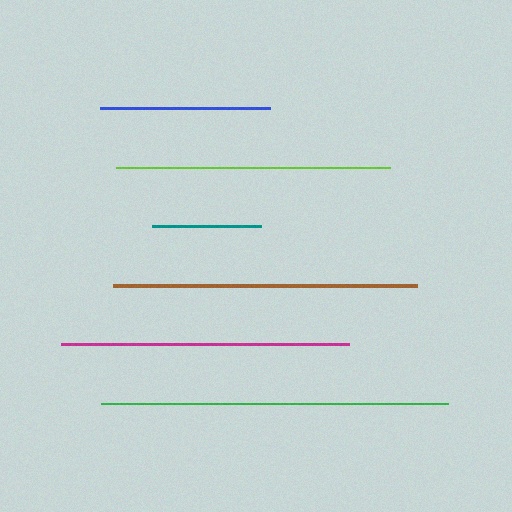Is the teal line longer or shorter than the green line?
The green line is longer than the teal line.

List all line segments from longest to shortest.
From longest to shortest: green, brown, magenta, lime, blue, teal.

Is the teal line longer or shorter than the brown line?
The brown line is longer than the teal line.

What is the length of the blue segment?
The blue segment is approximately 170 pixels long.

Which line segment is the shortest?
The teal line is the shortest at approximately 109 pixels.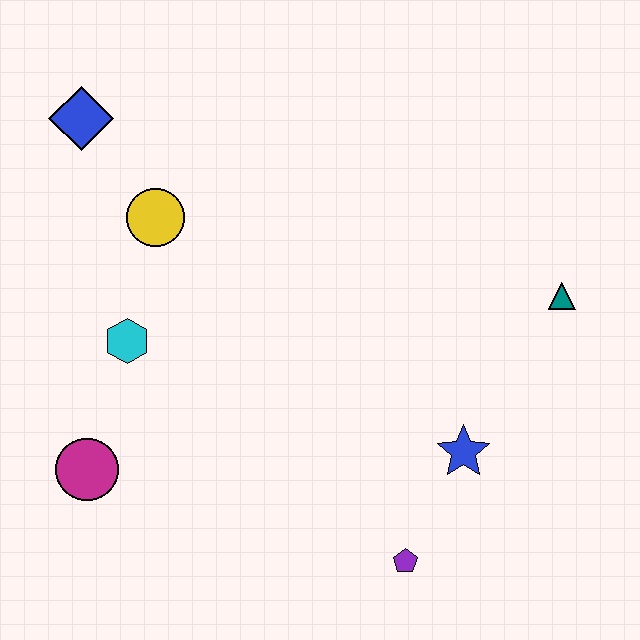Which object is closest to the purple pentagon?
The blue star is closest to the purple pentagon.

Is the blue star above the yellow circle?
No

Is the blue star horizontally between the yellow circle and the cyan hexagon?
No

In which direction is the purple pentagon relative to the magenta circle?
The purple pentagon is to the right of the magenta circle.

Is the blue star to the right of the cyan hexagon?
Yes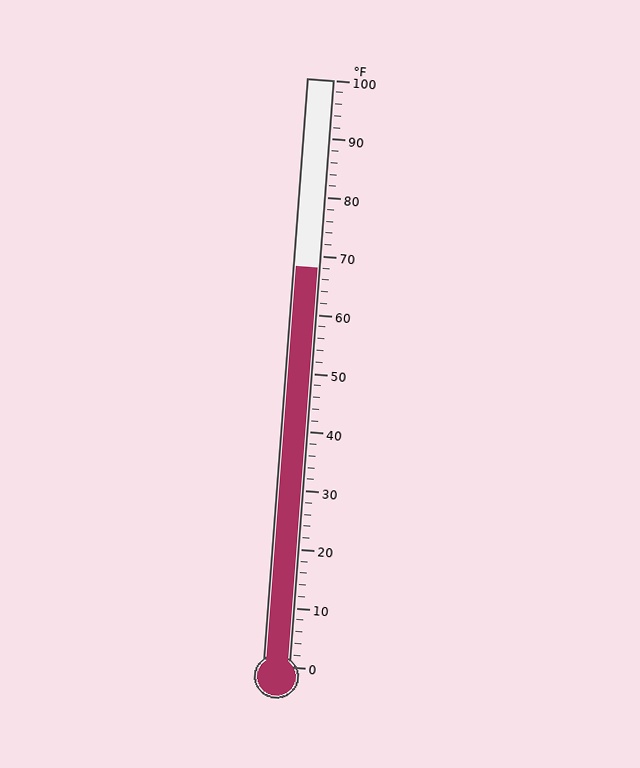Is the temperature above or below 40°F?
The temperature is above 40°F.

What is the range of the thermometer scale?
The thermometer scale ranges from 0°F to 100°F.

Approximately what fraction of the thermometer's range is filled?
The thermometer is filled to approximately 70% of its range.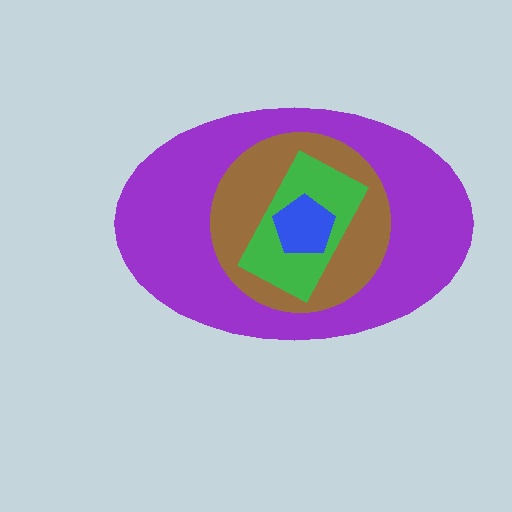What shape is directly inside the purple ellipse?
The brown circle.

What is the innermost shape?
The blue pentagon.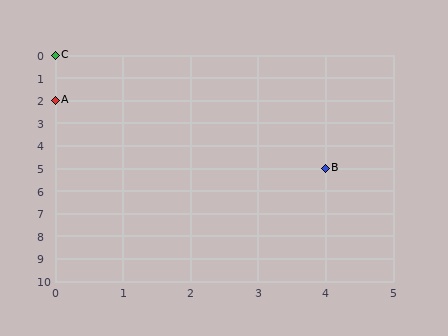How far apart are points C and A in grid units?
Points C and A are 2 rows apart.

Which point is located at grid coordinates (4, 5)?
Point B is at (4, 5).